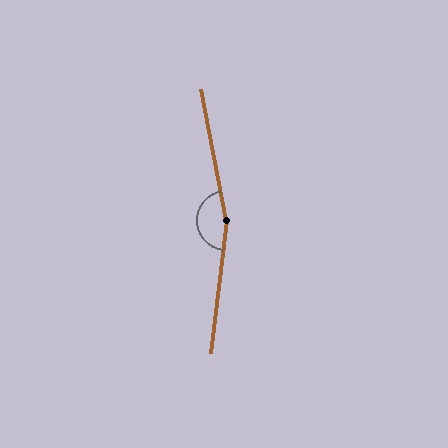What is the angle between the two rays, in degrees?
Approximately 162 degrees.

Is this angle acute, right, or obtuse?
It is obtuse.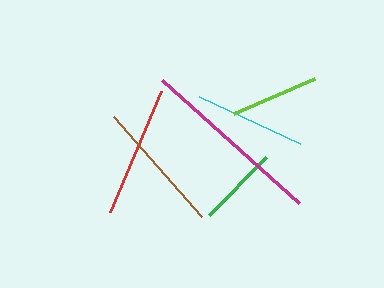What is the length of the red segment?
The red segment is approximately 132 pixels long.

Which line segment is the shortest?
The green line is the shortest at approximately 82 pixels.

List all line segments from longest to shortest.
From longest to shortest: magenta, brown, red, cyan, lime, green.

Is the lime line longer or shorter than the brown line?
The brown line is longer than the lime line.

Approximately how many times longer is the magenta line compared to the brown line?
The magenta line is approximately 1.4 times the length of the brown line.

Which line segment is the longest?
The magenta line is the longest at approximately 184 pixels.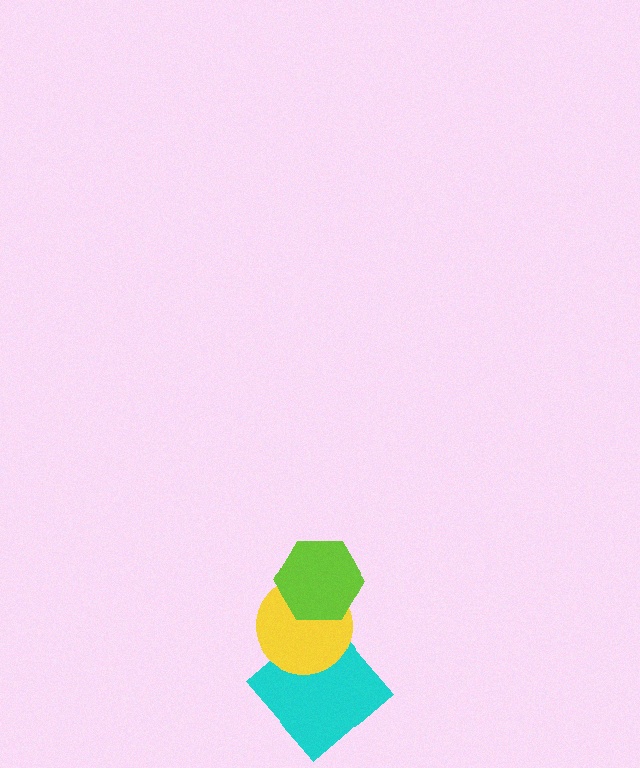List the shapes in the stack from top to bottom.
From top to bottom: the lime hexagon, the yellow circle, the cyan diamond.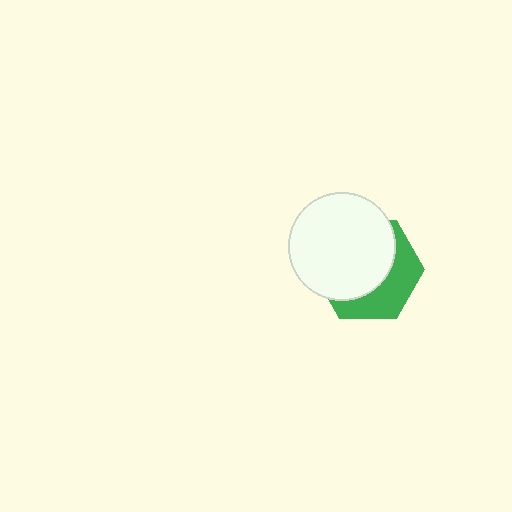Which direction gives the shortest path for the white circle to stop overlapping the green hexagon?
Moving toward the upper-left gives the shortest separation.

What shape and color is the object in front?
The object in front is a white circle.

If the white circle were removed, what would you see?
You would see the complete green hexagon.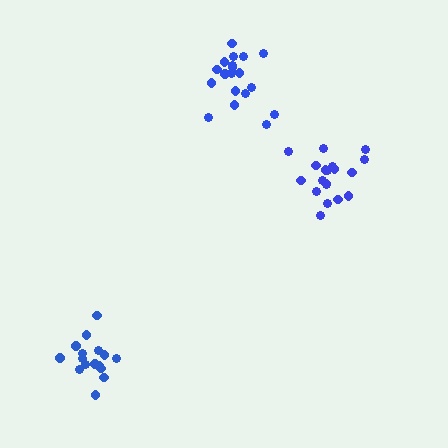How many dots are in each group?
Group 1: 19 dots, Group 2: 16 dots, Group 3: 19 dots (54 total).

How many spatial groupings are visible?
There are 3 spatial groupings.